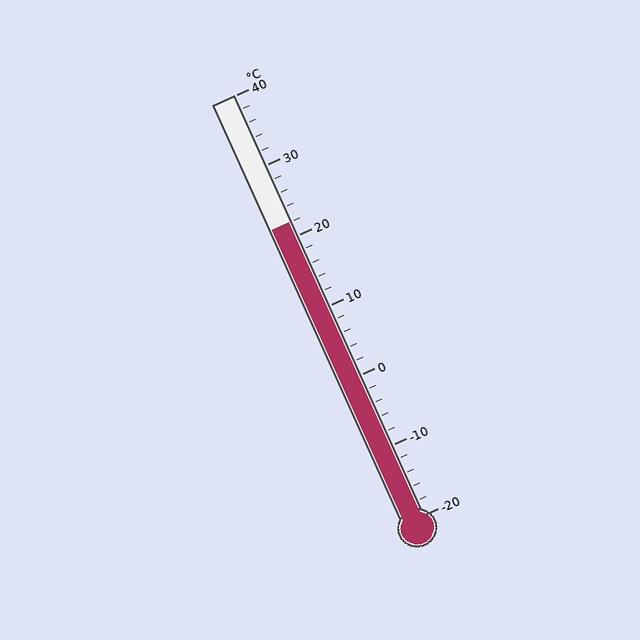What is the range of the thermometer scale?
The thermometer scale ranges from -20°C to 40°C.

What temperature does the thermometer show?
The thermometer shows approximately 22°C.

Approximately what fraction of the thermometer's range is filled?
The thermometer is filled to approximately 70% of its range.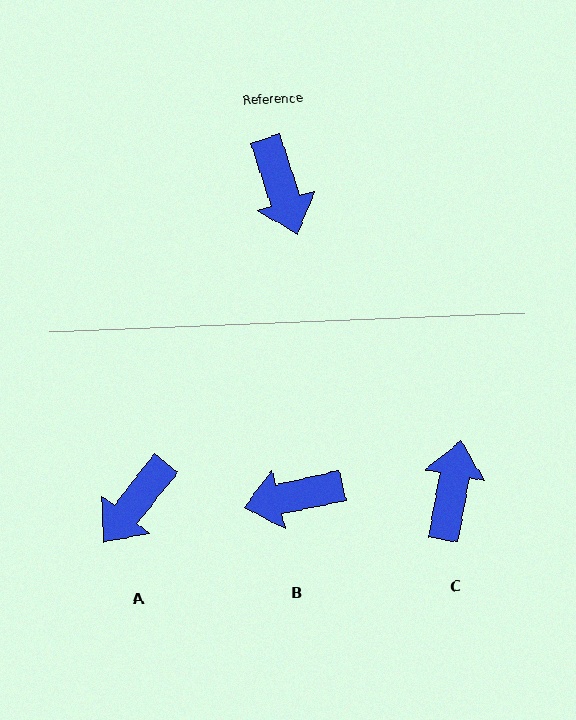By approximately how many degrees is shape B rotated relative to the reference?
Approximately 96 degrees clockwise.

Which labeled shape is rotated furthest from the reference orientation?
C, about 151 degrees away.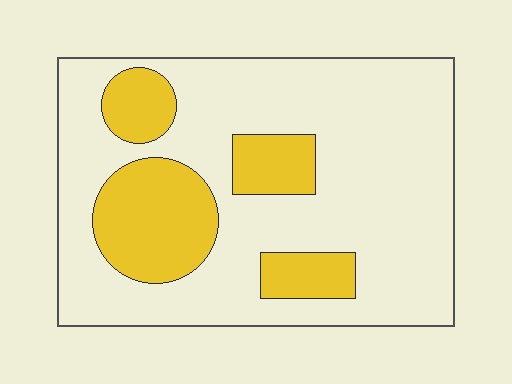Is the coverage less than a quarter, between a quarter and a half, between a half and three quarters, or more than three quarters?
Between a quarter and a half.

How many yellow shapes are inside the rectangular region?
4.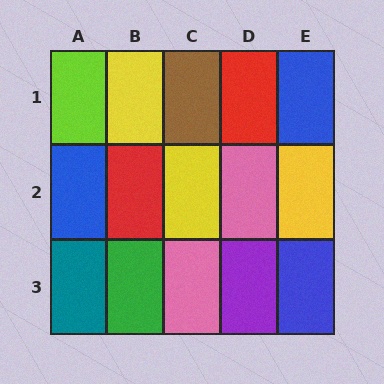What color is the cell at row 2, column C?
Yellow.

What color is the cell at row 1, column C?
Brown.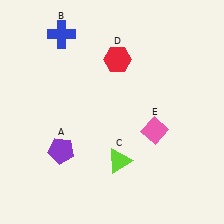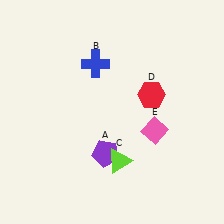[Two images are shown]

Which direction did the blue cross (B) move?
The blue cross (B) moved right.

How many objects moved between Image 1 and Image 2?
3 objects moved between the two images.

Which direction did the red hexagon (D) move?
The red hexagon (D) moved down.